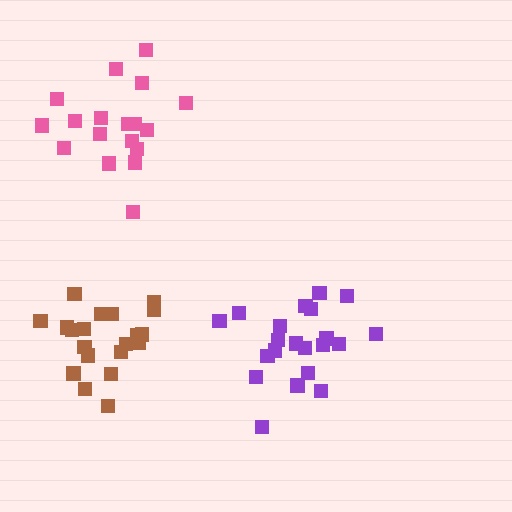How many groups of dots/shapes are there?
There are 3 groups.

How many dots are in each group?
Group 1: 20 dots, Group 2: 21 dots, Group 3: 18 dots (59 total).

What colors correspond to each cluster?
The clusters are colored: brown, purple, pink.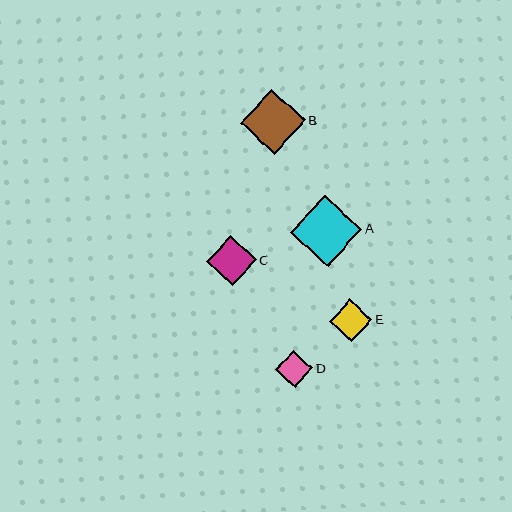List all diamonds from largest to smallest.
From largest to smallest: A, B, C, E, D.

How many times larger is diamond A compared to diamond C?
Diamond A is approximately 1.4 times the size of diamond C.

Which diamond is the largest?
Diamond A is the largest with a size of approximately 71 pixels.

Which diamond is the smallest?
Diamond D is the smallest with a size of approximately 37 pixels.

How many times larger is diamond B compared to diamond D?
Diamond B is approximately 1.7 times the size of diamond D.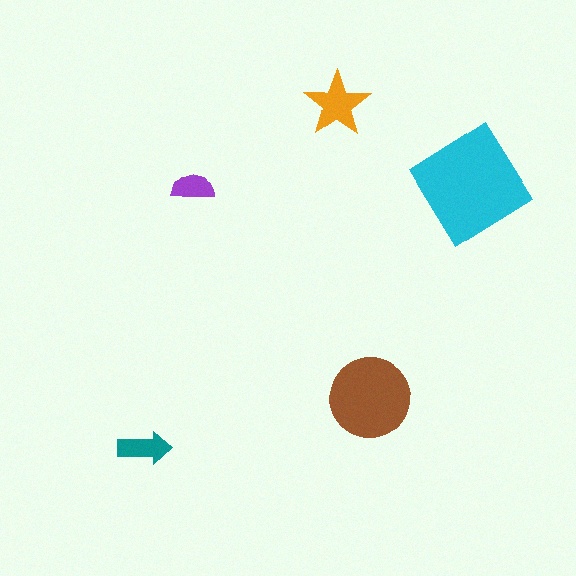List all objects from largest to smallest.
The cyan diamond, the brown circle, the orange star, the teal arrow, the purple semicircle.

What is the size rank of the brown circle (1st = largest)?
2nd.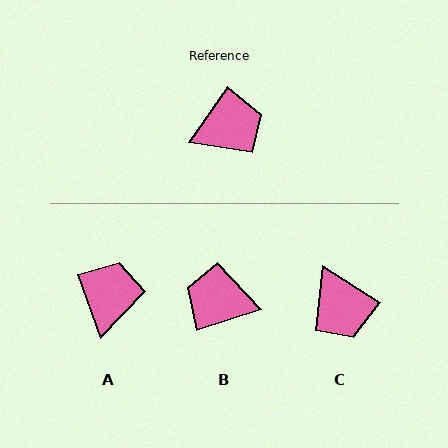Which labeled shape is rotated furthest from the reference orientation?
B, about 142 degrees away.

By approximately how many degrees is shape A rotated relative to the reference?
Approximately 55 degrees counter-clockwise.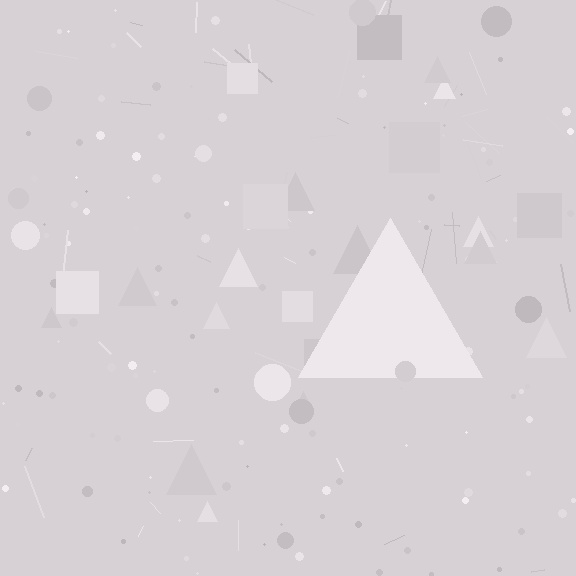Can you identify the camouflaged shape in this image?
The camouflaged shape is a triangle.